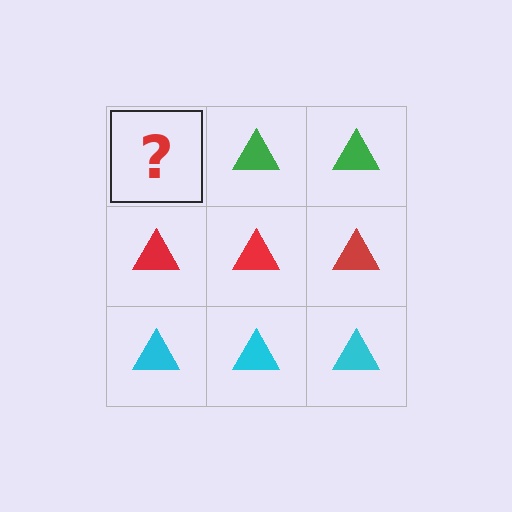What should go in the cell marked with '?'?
The missing cell should contain a green triangle.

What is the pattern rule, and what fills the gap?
The rule is that each row has a consistent color. The gap should be filled with a green triangle.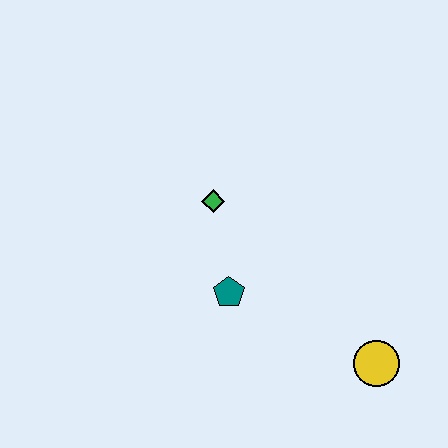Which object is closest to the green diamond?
The teal pentagon is closest to the green diamond.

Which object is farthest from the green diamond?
The yellow circle is farthest from the green diamond.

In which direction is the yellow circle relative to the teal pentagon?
The yellow circle is to the right of the teal pentagon.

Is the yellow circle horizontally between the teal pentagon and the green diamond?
No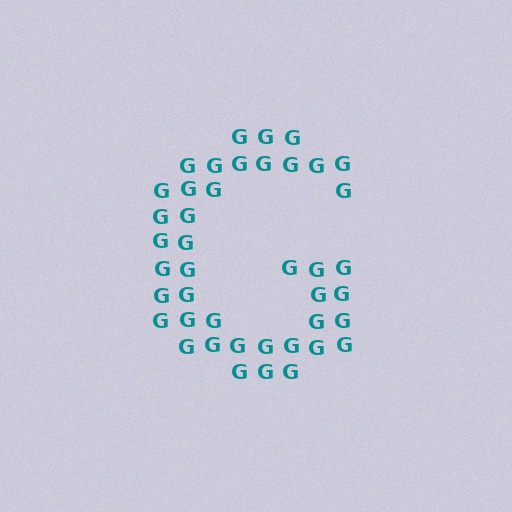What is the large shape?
The large shape is the letter G.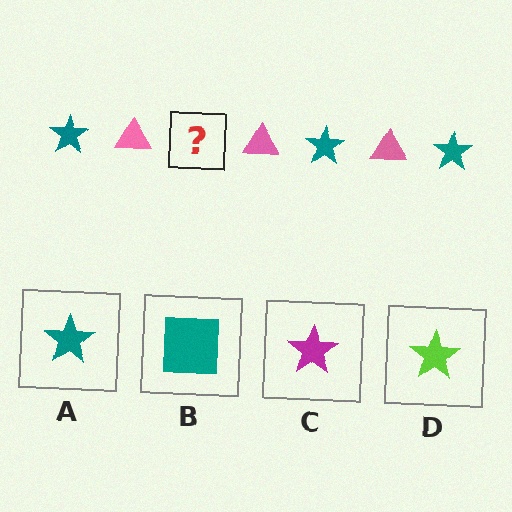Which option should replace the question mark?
Option A.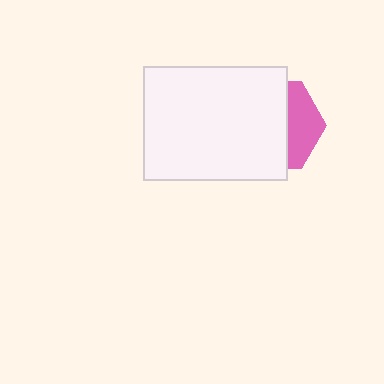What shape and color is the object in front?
The object in front is a white rectangle.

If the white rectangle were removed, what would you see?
You would see the complete pink hexagon.